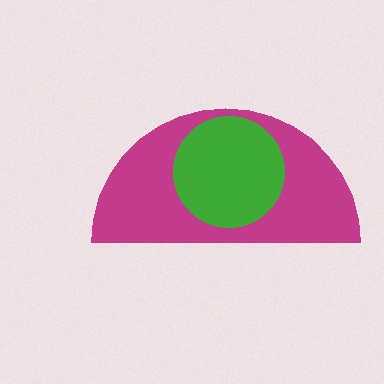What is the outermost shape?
The magenta semicircle.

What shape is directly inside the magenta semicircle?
The green circle.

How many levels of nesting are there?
2.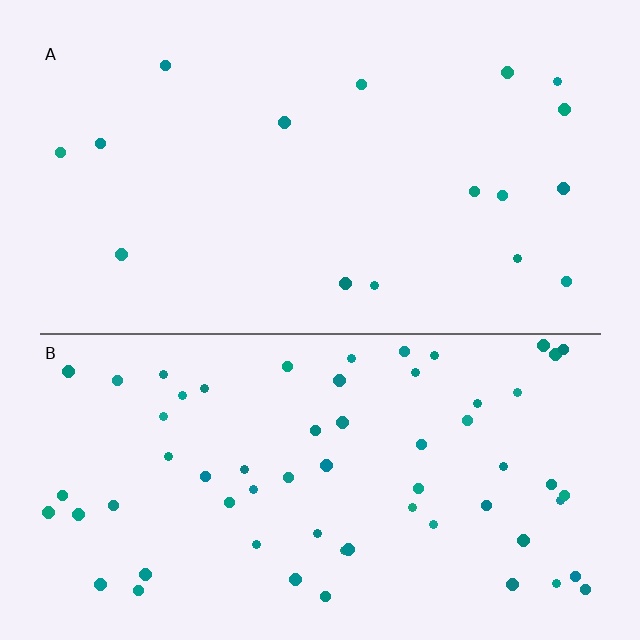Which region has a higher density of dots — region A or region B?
B (the bottom).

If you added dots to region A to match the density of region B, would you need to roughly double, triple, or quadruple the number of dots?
Approximately quadruple.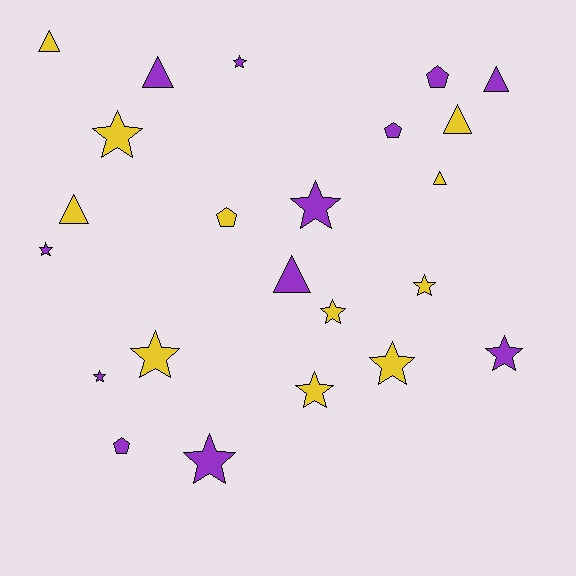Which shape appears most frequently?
Star, with 12 objects.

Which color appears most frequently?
Purple, with 12 objects.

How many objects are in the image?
There are 23 objects.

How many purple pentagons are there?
There are 3 purple pentagons.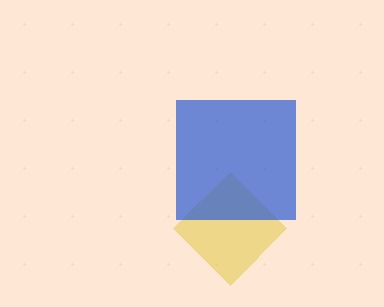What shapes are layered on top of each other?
The layered shapes are: a yellow diamond, a blue square.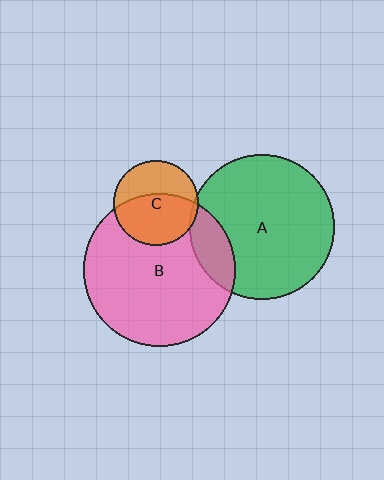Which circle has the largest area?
Circle B (pink).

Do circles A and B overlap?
Yes.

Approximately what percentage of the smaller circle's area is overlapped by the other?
Approximately 15%.